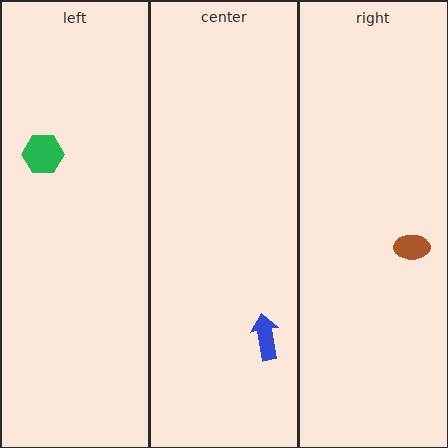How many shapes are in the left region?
1.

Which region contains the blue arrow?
The center region.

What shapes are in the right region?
The brown ellipse.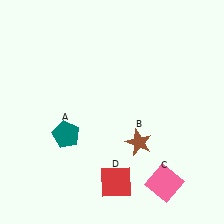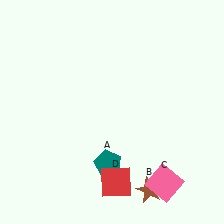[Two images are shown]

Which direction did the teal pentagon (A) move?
The teal pentagon (A) moved right.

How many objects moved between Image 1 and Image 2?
2 objects moved between the two images.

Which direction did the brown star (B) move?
The brown star (B) moved down.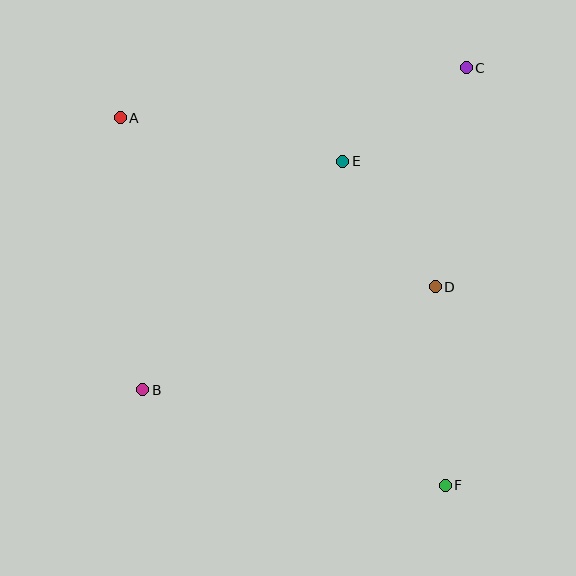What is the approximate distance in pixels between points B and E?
The distance between B and E is approximately 304 pixels.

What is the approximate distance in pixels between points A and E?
The distance between A and E is approximately 226 pixels.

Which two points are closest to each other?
Points C and E are closest to each other.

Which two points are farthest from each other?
Points A and F are farthest from each other.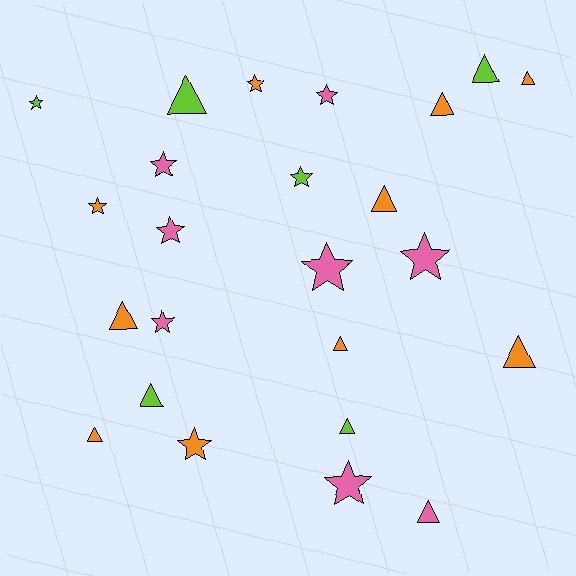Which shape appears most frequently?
Star, with 12 objects.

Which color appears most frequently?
Orange, with 10 objects.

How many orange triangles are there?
There are 7 orange triangles.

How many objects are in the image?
There are 24 objects.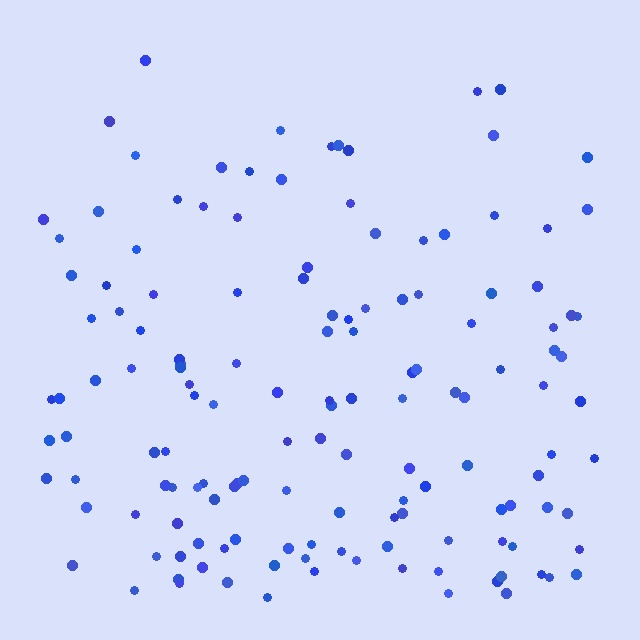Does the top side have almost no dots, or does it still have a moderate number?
Still a moderate number, just noticeably fewer than the bottom.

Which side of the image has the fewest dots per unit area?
The top.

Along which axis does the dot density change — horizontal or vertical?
Vertical.